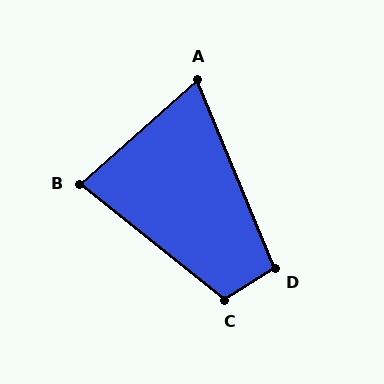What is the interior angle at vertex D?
Approximately 100 degrees (obtuse).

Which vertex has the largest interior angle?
C, at approximately 109 degrees.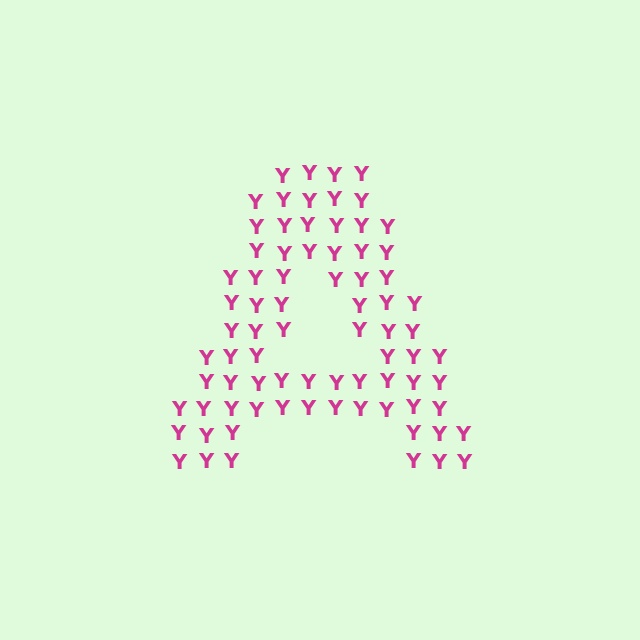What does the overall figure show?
The overall figure shows the letter A.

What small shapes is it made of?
It is made of small letter Y's.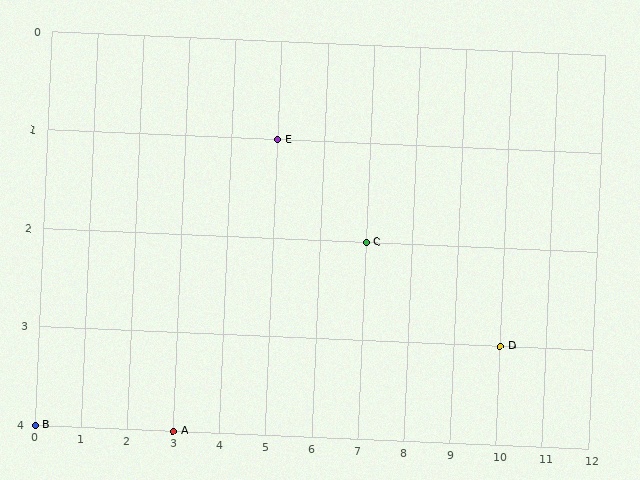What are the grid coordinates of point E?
Point E is at grid coordinates (5, 1).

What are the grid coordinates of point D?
Point D is at grid coordinates (10, 3).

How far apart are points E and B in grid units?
Points E and B are 5 columns and 3 rows apart (about 5.8 grid units diagonally).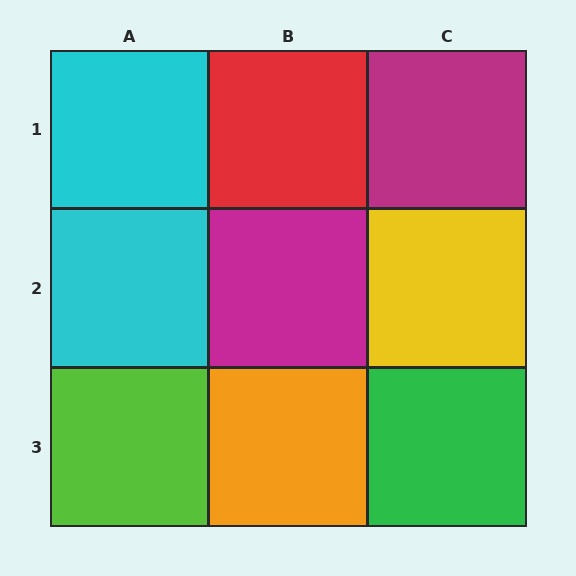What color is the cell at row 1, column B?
Red.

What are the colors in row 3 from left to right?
Lime, orange, green.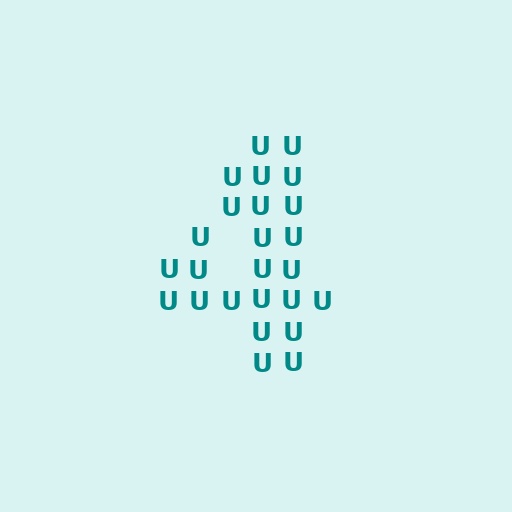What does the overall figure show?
The overall figure shows the digit 4.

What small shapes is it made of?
It is made of small letter U's.